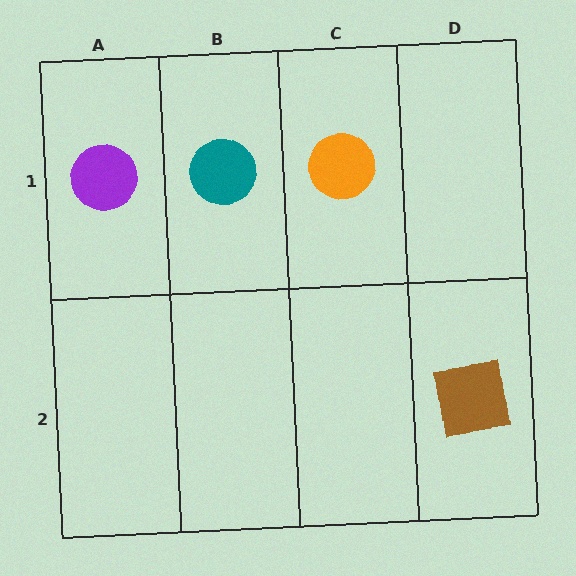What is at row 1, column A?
A purple circle.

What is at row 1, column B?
A teal circle.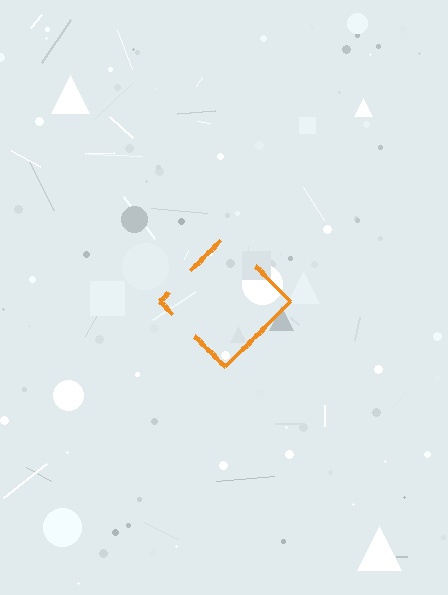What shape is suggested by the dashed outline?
The dashed outline suggests a diamond.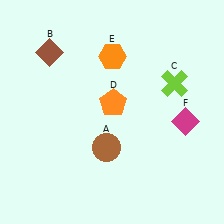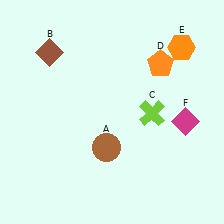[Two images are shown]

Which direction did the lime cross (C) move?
The lime cross (C) moved down.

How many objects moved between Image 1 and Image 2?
3 objects moved between the two images.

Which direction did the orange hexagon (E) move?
The orange hexagon (E) moved right.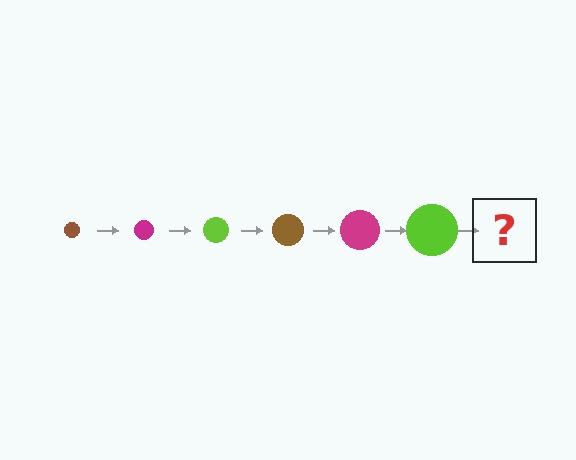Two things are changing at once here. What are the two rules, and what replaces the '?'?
The two rules are that the circle grows larger each step and the color cycles through brown, magenta, and lime. The '?' should be a brown circle, larger than the previous one.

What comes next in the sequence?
The next element should be a brown circle, larger than the previous one.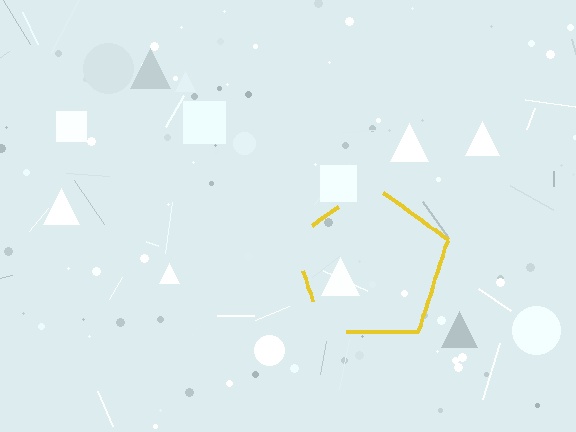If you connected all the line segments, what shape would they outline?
They would outline a pentagon.